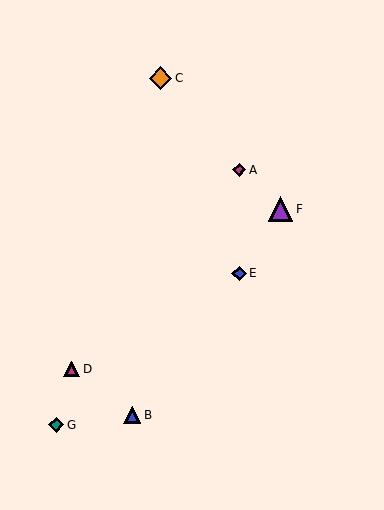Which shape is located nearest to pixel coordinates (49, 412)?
The teal diamond (labeled G) at (56, 425) is nearest to that location.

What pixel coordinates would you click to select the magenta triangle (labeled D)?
Click at (72, 369) to select the magenta triangle D.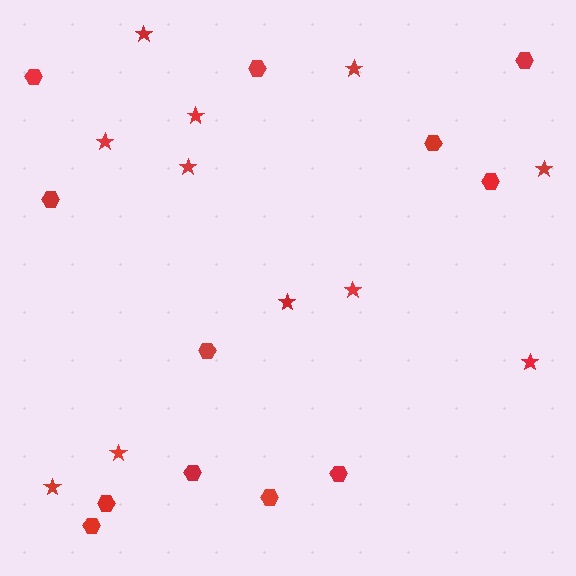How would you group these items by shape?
There are 2 groups: one group of stars (11) and one group of hexagons (12).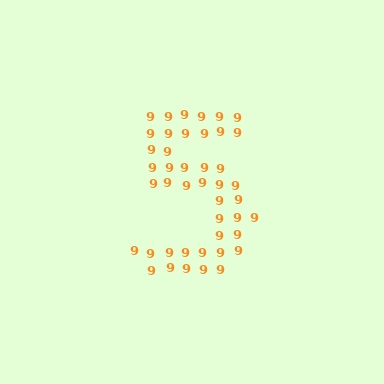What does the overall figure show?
The overall figure shows the digit 5.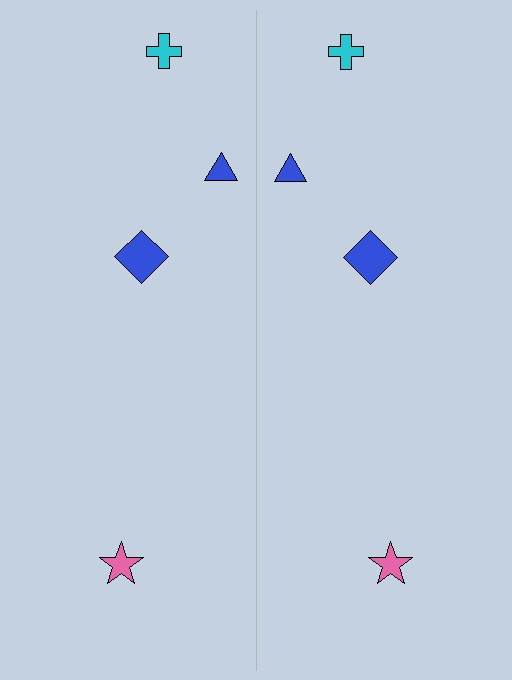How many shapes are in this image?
There are 8 shapes in this image.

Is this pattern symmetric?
Yes, this pattern has bilateral (reflection) symmetry.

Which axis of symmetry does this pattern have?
The pattern has a vertical axis of symmetry running through the center of the image.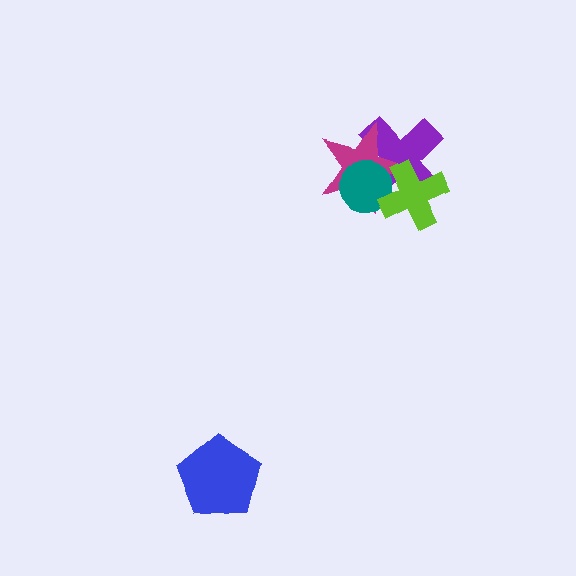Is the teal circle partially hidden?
Yes, it is partially covered by another shape.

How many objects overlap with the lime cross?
3 objects overlap with the lime cross.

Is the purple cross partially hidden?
Yes, it is partially covered by another shape.